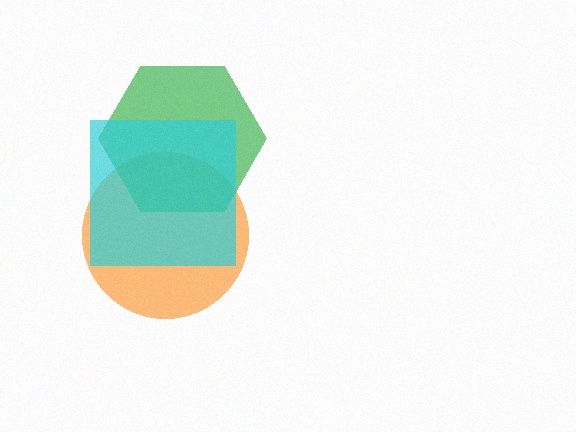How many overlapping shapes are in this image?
There are 3 overlapping shapes in the image.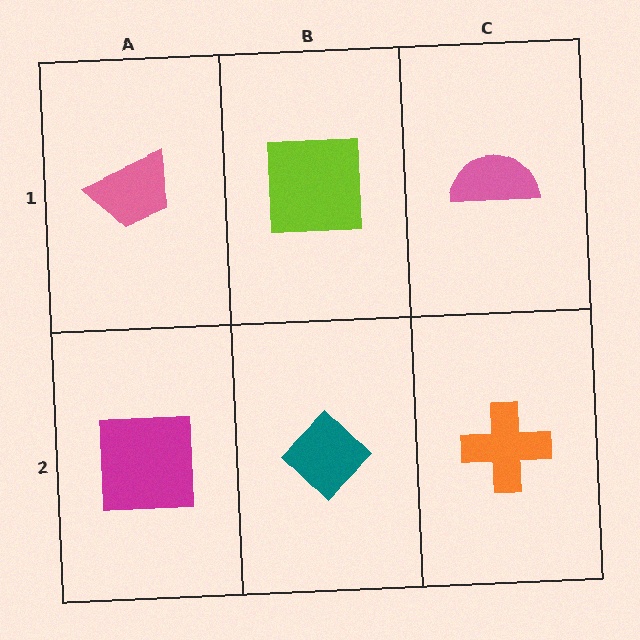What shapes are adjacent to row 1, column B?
A teal diamond (row 2, column B), a pink trapezoid (row 1, column A), a pink semicircle (row 1, column C).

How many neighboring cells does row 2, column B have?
3.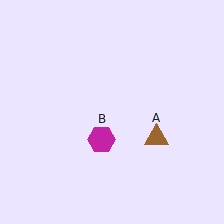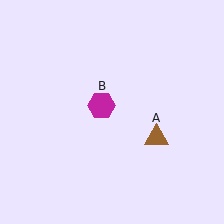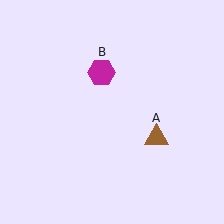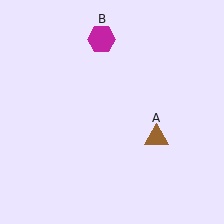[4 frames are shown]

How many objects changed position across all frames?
1 object changed position: magenta hexagon (object B).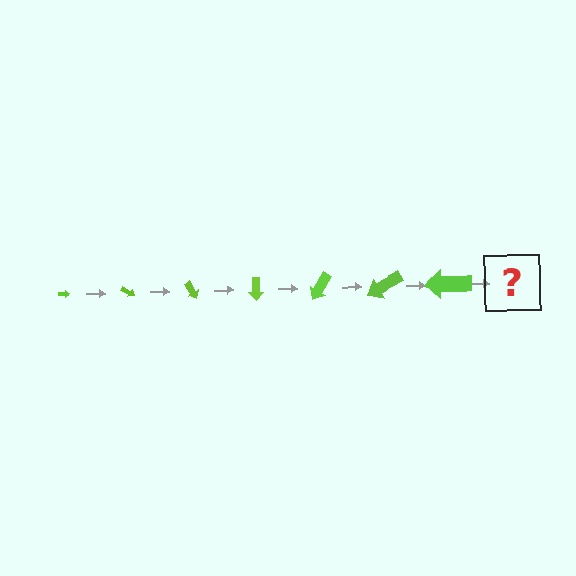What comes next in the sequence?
The next element should be an arrow, larger than the previous one and rotated 210 degrees from the start.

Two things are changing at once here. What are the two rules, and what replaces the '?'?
The two rules are that the arrow grows larger each step and it rotates 30 degrees each step. The '?' should be an arrow, larger than the previous one and rotated 210 degrees from the start.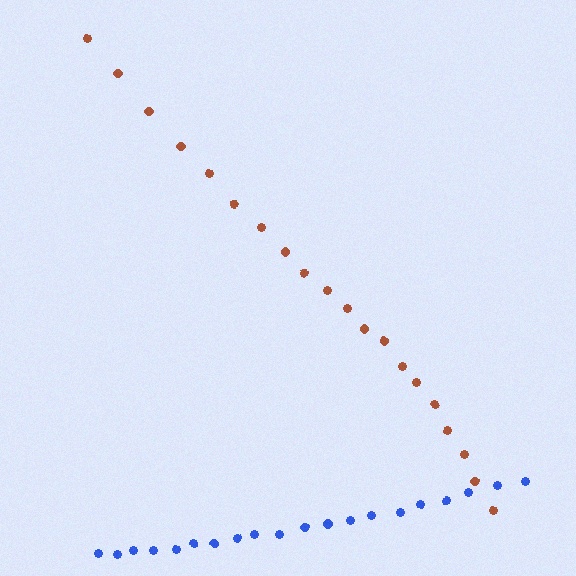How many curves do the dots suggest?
There are 2 distinct paths.